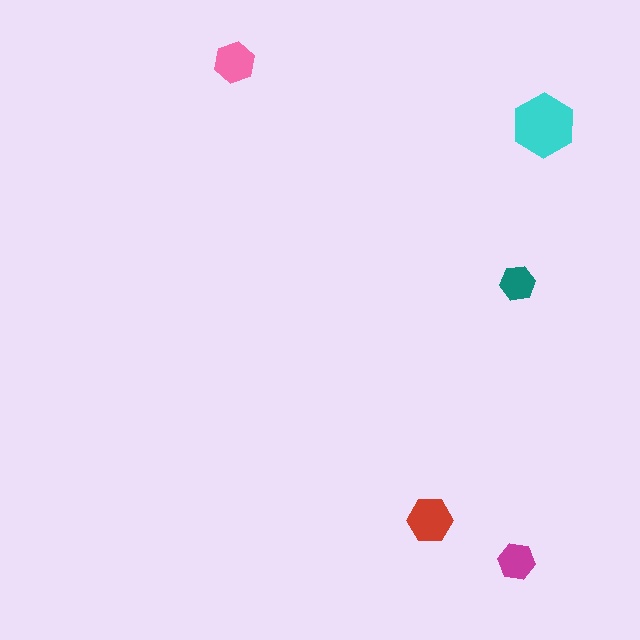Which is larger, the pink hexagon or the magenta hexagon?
The pink one.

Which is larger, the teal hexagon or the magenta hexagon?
The magenta one.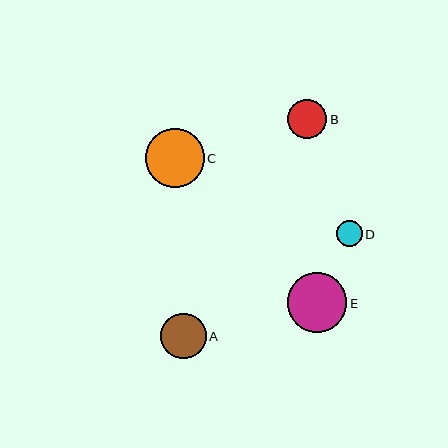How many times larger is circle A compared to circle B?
Circle A is approximately 1.2 times the size of circle B.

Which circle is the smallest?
Circle D is the smallest with a size of approximately 26 pixels.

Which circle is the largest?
Circle E is the largest with a size of approximately 59 pixels.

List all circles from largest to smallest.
From largest to smallest: E, C, A, B, D.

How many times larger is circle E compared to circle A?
Circle E is approximately 1.3 times the size of circle A.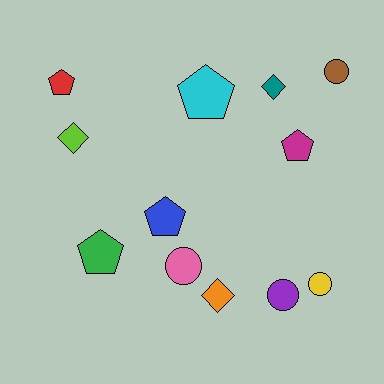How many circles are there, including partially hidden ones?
There are 4 circles.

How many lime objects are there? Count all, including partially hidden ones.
There is 1 lime object.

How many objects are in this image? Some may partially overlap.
There are 12 objects.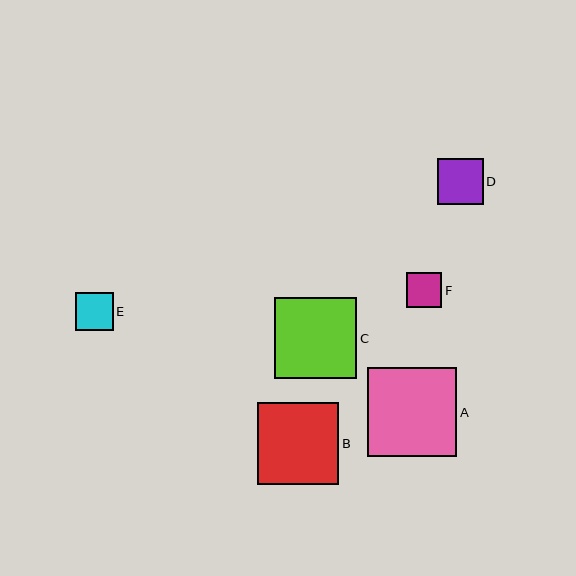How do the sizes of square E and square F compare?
Square E and square F are approximately the same size.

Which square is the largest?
Square A is the largest with a size of approximately 89 pixels.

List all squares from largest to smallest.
From largest to smallest: A, B, C, D, E, F.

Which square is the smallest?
Square F is the smallest with a size of approximately 35 pixels.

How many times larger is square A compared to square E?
Square A is approximately 2.3 times the size of square E.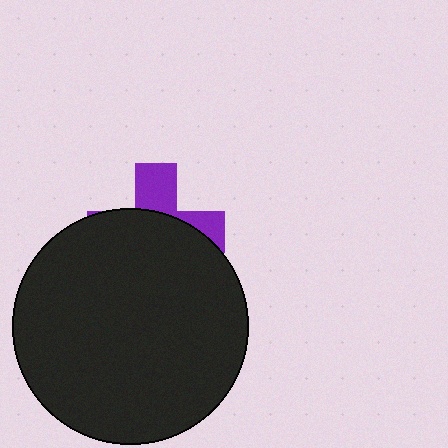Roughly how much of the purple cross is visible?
A small part of it is visible (roughly 31%).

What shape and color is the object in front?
The object in front is a black circle.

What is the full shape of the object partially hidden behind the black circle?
The partially hidden object is a purple cross.